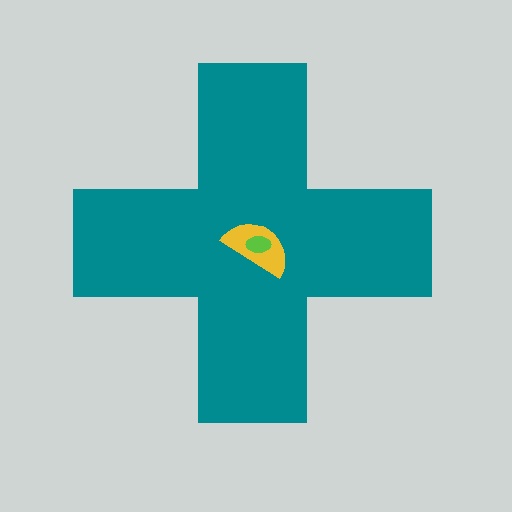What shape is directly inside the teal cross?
The yellow semicircle.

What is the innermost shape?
The lime ellipse.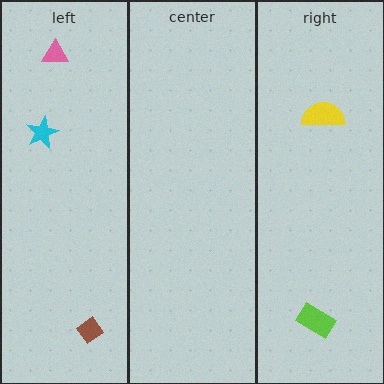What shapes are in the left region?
The brown diamond, the cyan star, the pink triangle.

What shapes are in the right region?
The lime rectangle, the yellow semicircle.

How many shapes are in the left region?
3.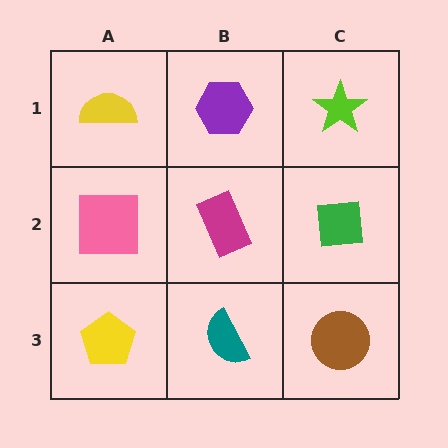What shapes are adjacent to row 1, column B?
A magenta rectangle (row 2, column B), a yellow semicircle (row 1, column A), a lime star (row 1, column C).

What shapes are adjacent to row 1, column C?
A green square (row 2, column C), a purple hexagon (row 1, column B).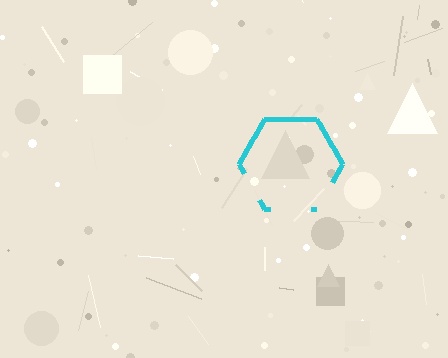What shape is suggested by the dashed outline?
The dashed outline suggests a hexagon.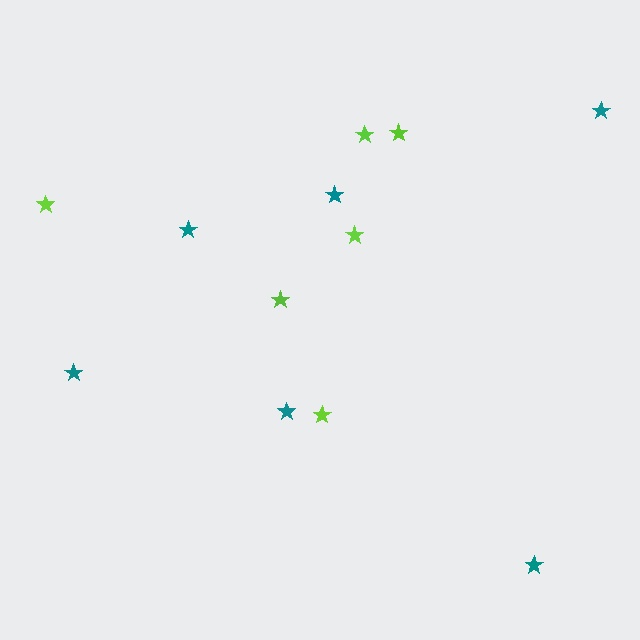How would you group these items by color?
There are 2 groups: one group of lime stars (6) and one group of teal stars (6).